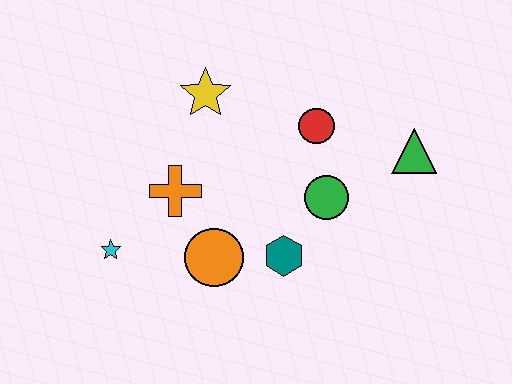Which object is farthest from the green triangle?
The cyan star is farthest from the green triangle.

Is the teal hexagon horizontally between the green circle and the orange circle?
Yes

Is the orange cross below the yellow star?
Yes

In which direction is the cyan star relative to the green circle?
The cyan star is to the left of the green circle.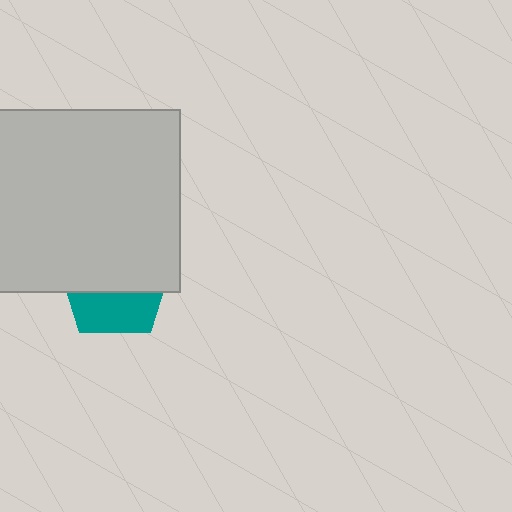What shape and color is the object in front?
The object in front is a light gray rectangle.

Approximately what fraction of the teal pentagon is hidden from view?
Roughly 61% of the teal pentagon is hidden behind the light gray rectangle.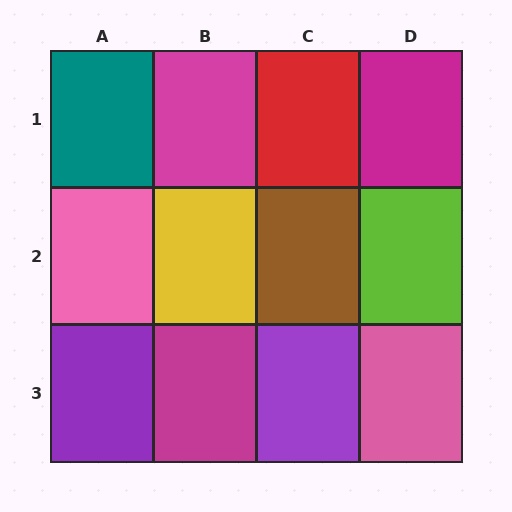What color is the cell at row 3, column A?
Purple.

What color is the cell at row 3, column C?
Purple.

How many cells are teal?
1 cell is teal.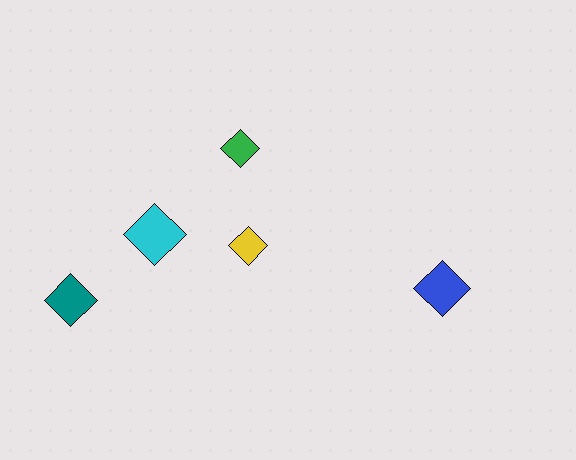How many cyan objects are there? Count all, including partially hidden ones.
There is 1 cyan object.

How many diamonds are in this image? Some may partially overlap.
There are 5 diamonds.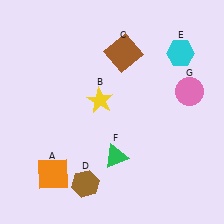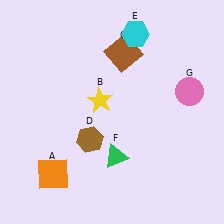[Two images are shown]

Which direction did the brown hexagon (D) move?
The brown hexagon (D) moved up.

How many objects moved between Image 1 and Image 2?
2 objects moved between the two images.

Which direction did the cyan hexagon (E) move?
The cyan hexagon (E) moved left.